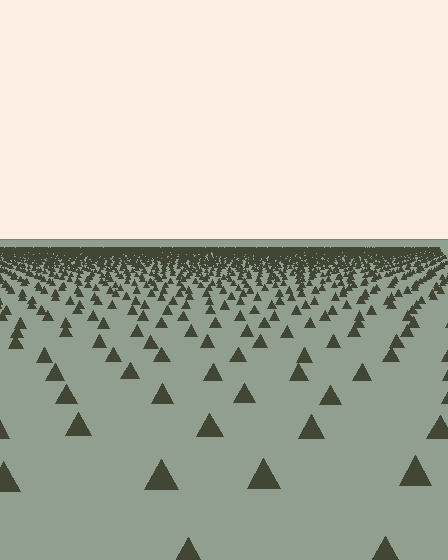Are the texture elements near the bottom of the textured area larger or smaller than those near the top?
Larger. Near the bottom, elements are closer to the viewer and appear at a bigger on-screen size.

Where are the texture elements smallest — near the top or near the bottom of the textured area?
Near the top.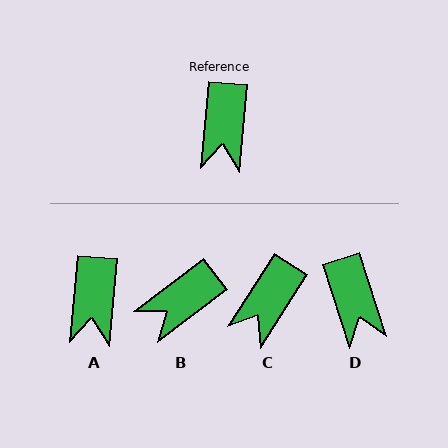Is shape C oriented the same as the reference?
No, it is off by about 28 degrees.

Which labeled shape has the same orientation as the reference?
A.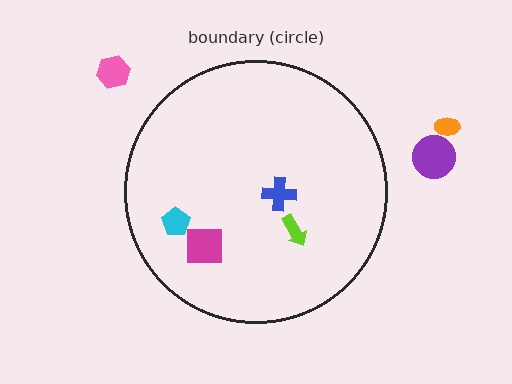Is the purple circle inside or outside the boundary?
Outside.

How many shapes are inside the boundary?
4 inside, 3 outside.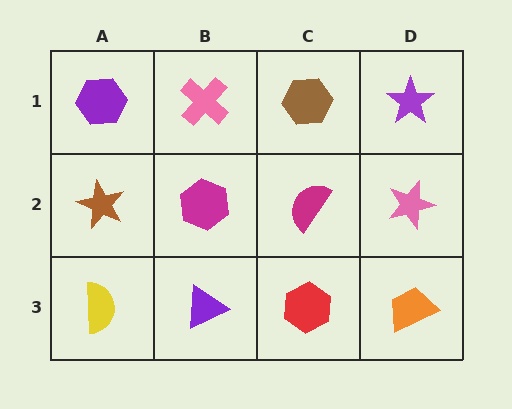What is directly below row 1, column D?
A pink star.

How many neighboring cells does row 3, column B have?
3.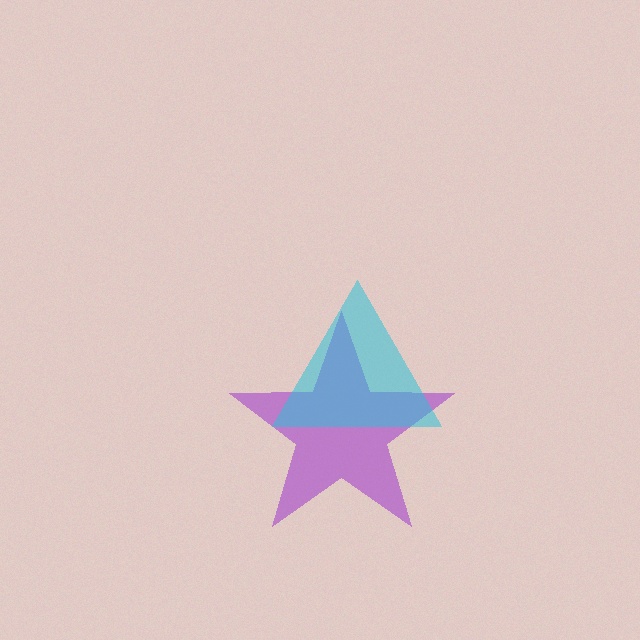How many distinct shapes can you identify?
There are 2 distinct shapes: a purple star, a cyan triangle.